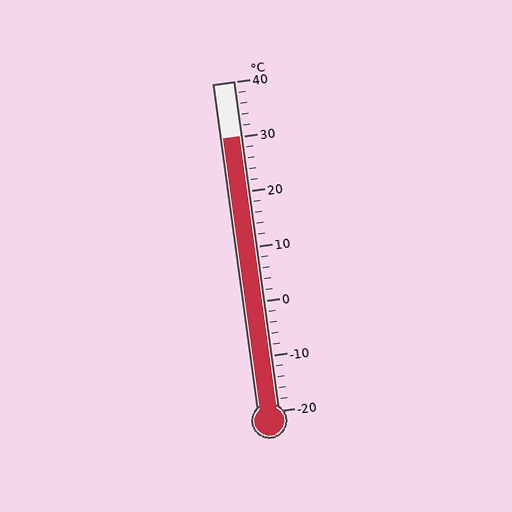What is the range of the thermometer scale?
The thermometer scale ranges from -20°C to 40°C.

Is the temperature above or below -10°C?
The temperature is above -10°C.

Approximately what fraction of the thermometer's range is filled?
The thermometer is filled to approximately 85% of its range.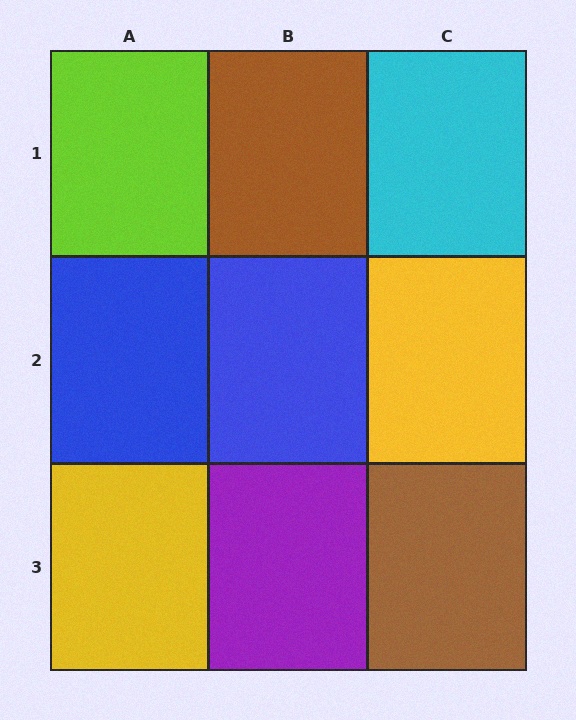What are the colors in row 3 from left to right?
Yellow, purple, brown.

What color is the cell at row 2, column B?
Blue.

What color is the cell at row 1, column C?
Cyan.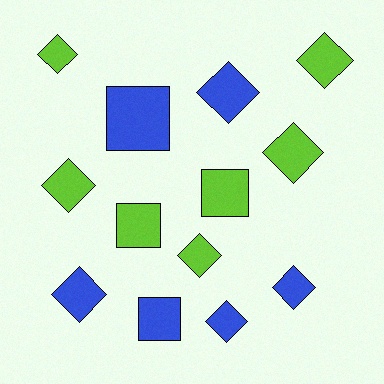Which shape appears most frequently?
Diamond, with 9 objects.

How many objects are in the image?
There are 13 objects.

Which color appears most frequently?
Lime, with 7 objects.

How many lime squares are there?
There are 2 lime squares.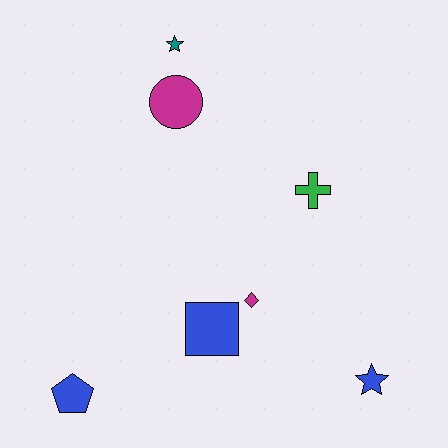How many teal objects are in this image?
There is 1 teal object.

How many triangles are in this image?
There are no triangles.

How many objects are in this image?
There are 7 objects.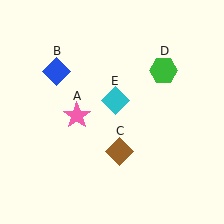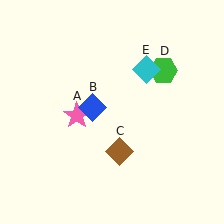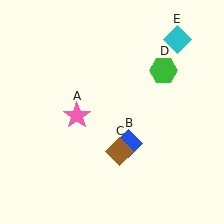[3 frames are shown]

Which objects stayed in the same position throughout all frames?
Pink star (object A) and brown diamond (object C) and green hexagon (object D) remained stationary.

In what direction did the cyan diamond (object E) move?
The cyan diamond (object E) moved up and to the right.